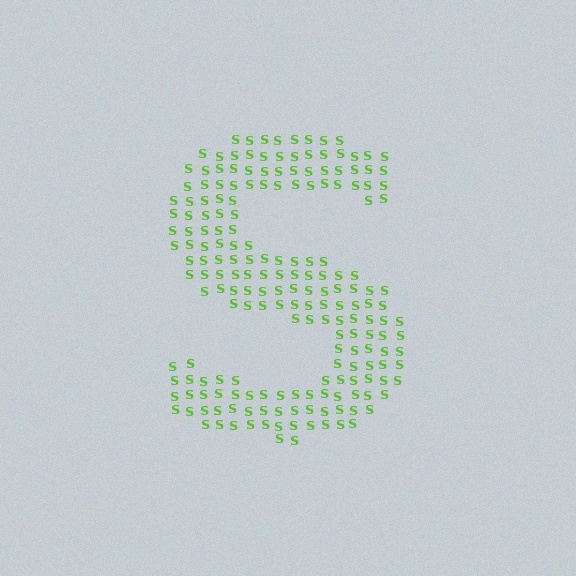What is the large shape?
The large shape is the letter S.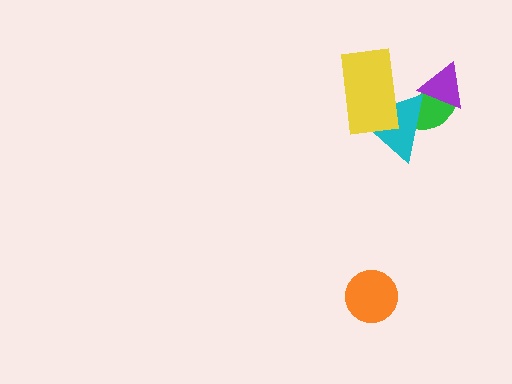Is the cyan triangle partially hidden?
Yes, it is partially covered by another shape.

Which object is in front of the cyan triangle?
The yellow rectangle is in front of the cyan triangle.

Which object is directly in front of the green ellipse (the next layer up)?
The purple triangle is directly in front of the green ellipse.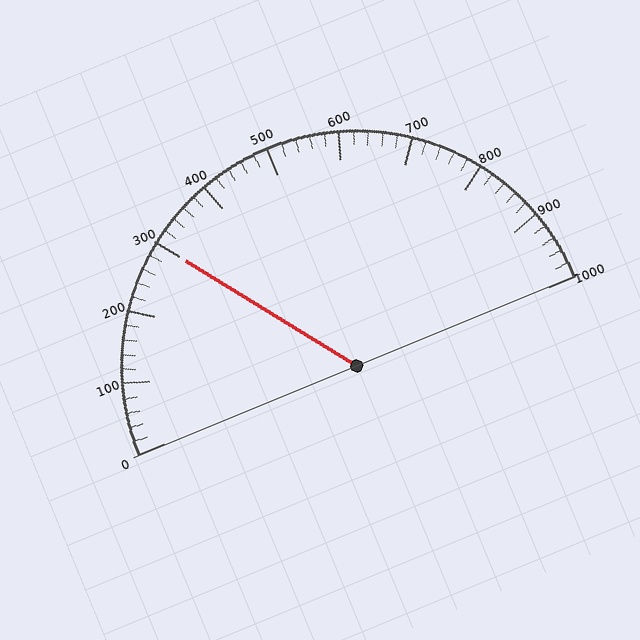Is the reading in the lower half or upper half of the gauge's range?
The reading is in the lower half of the range (0 to 1000).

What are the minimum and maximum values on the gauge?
The gauge ranges from 0 to 1000.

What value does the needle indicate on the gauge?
The needle indicates approximately 300.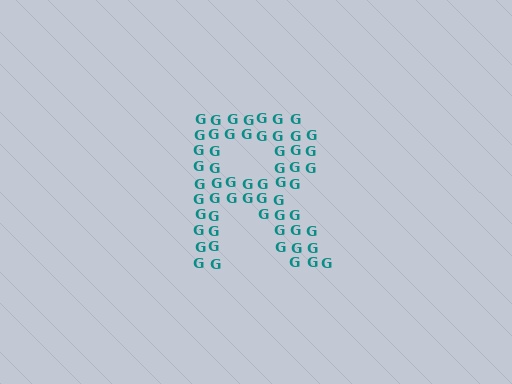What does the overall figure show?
The overall figure shows the letter R.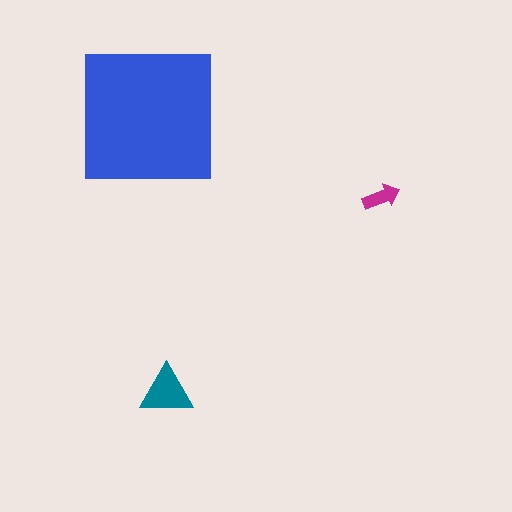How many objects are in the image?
There are 3 objects in the image.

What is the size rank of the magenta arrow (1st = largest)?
3rd.